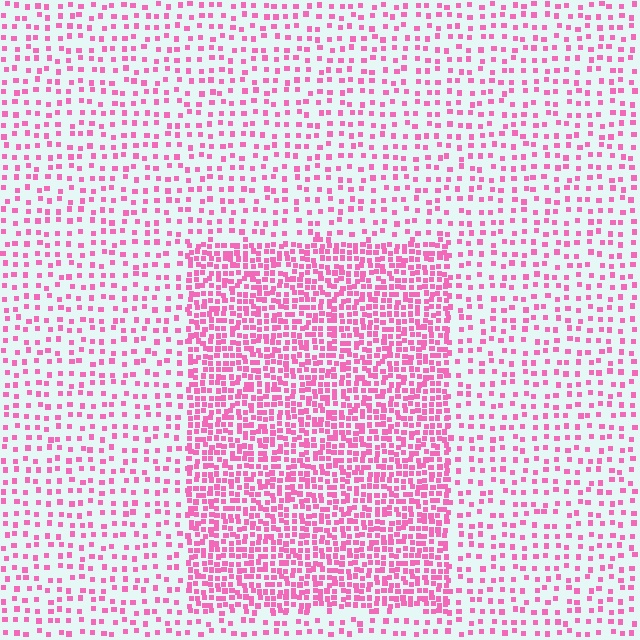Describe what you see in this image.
The image contains small pink elements arranged at two different densities. A rectangle-shaped region is visible where the elements are more densely packed than the surrounding area.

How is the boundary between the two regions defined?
The boundary is defined by a change in element density (approximately 2.4x ratio). All elements are the same color, size, and shape.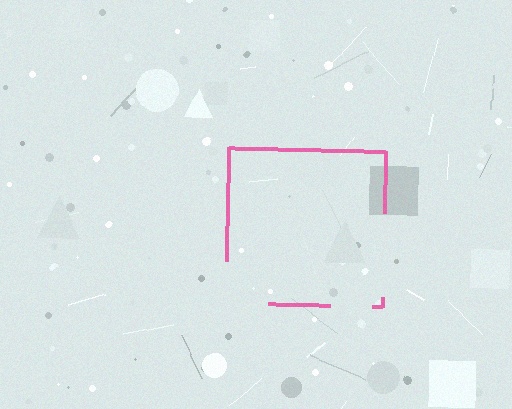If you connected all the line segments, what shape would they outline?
They would outline a square.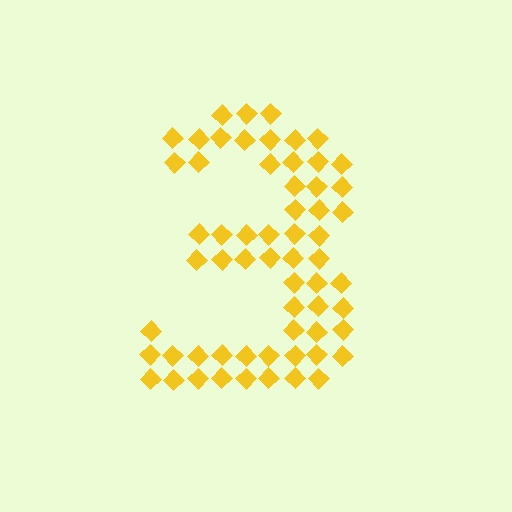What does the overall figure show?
The overall figure shows the digit 3.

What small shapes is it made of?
It is made of small diamonds.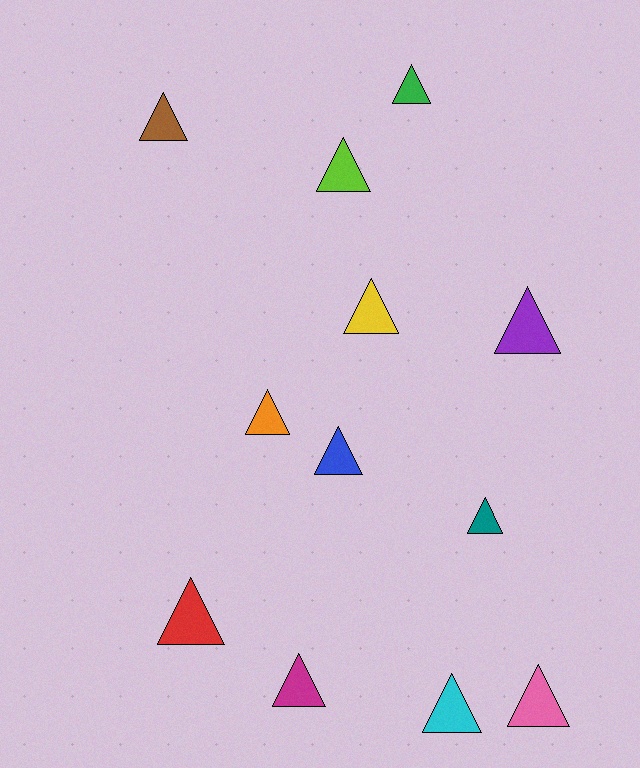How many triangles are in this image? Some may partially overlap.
There are 12 triangles.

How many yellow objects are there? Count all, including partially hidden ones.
There is 1 yellow object.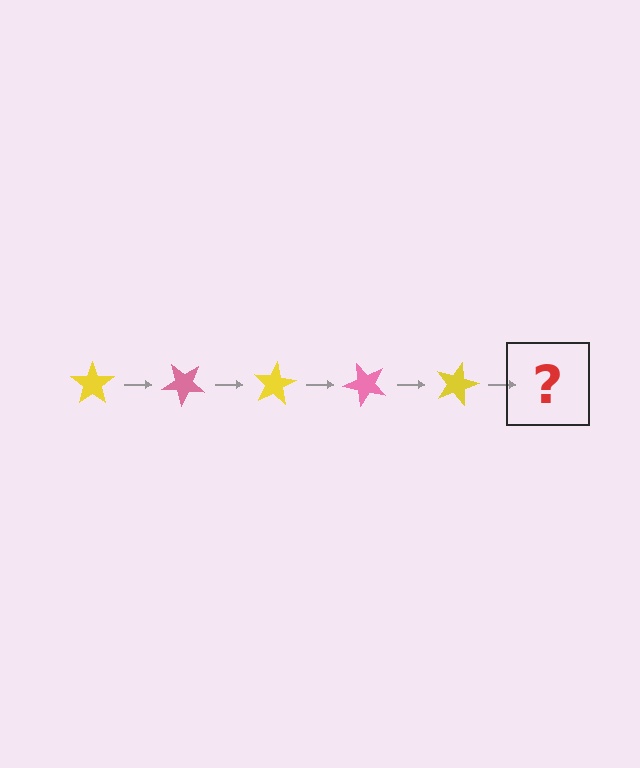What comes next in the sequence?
The next element should be a pink star, rotated 200 degrees from the start.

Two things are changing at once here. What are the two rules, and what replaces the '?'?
The two rules are that it rotates 40 degrees each step and the color cycles through yellow and pink. The '?' should be a pink star, rotated 200 degrees from the start.